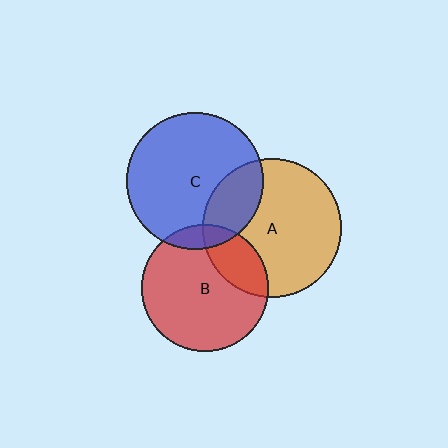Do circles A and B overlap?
Yes.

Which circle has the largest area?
Circle A (orange).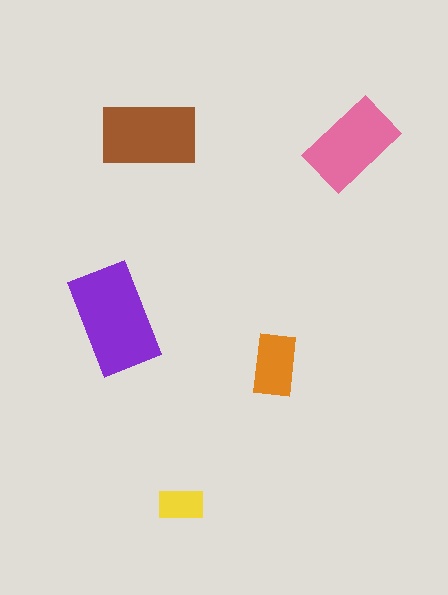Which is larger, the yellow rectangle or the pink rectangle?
The pink one.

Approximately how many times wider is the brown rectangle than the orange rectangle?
About 1.5 times wider.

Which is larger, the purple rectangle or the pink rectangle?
The purple one.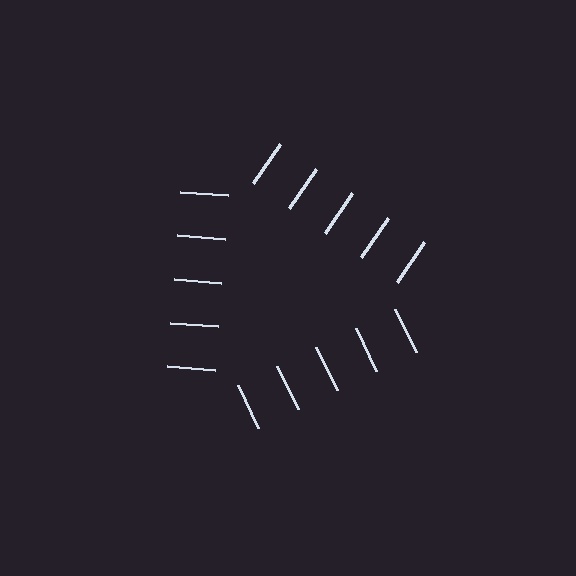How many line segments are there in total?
15 — 5 along each of the 3 edges.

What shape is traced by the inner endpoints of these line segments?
An illusory triangle — the line segments terminate on its edges but no continuous stroke is drawn.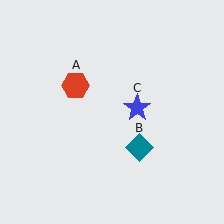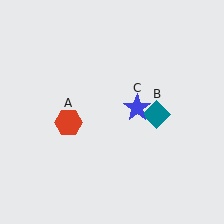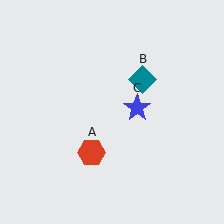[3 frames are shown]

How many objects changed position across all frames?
2 objects changed position: red hexagon (object A), teal diamond (object B).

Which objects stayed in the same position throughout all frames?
Blue star (object C) remained stationary.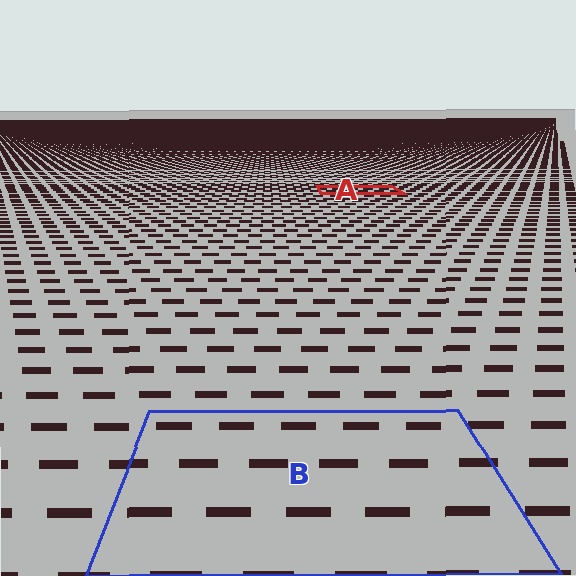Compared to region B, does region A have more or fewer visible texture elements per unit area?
Region A has more texture elements per unit area — they are packed more densely because it is farther away.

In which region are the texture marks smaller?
The texture marks are smaller in region A, because it is farther away.